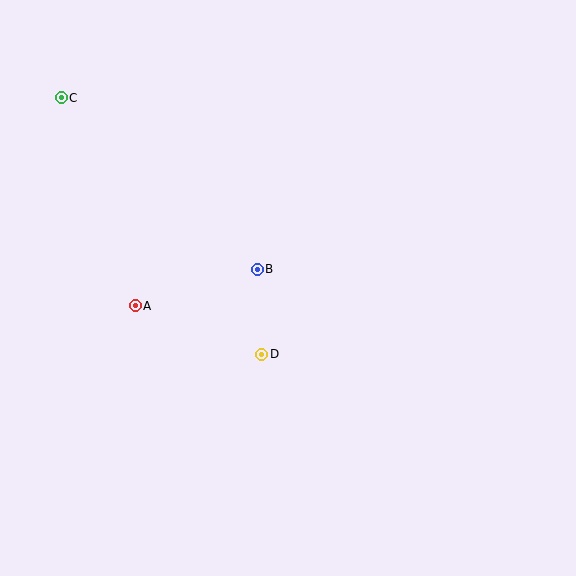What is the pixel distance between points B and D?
The distance between B and D is 85 pixels.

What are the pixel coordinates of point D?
Point D is at (262, 354).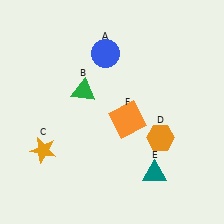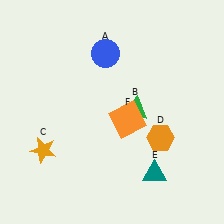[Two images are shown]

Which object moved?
The green triangle (B) moved right.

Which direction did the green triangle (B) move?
The green triangle (B) moved right.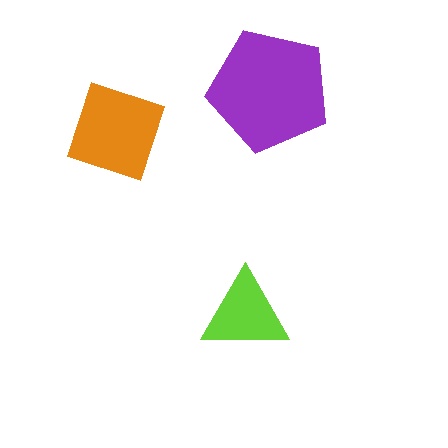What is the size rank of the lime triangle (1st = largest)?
3rd.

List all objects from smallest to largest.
The lime triangle, the orange diamond, the purple pentagon.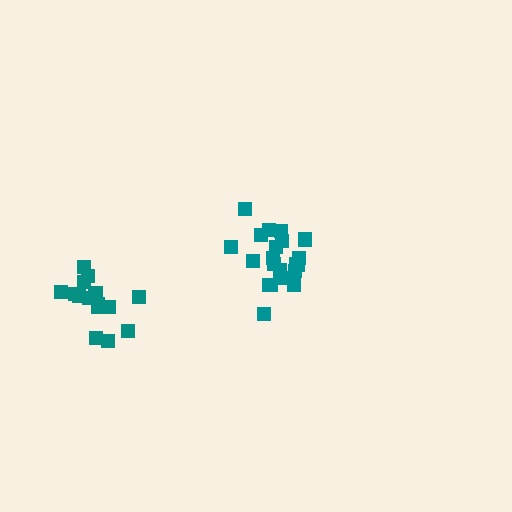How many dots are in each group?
Group 1: 21 dots, Group 2: 15 dots (36 total).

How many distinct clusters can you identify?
There are 2 distinct clusters.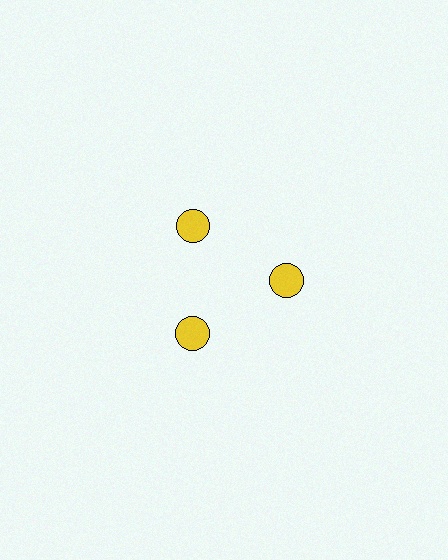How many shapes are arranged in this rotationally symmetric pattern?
There are 3 shapes, arranged in 3 groups of 1.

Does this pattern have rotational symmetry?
Yes, this pattern has 3-fold rotational symmetry. It looks the same after rotating 120 degrees around the center.